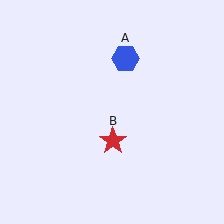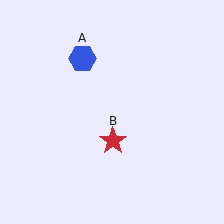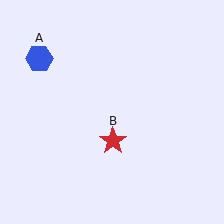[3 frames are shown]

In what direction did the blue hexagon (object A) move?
The blue hexagon (object A) moved left.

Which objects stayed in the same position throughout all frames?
Red star (object B) remained stationary.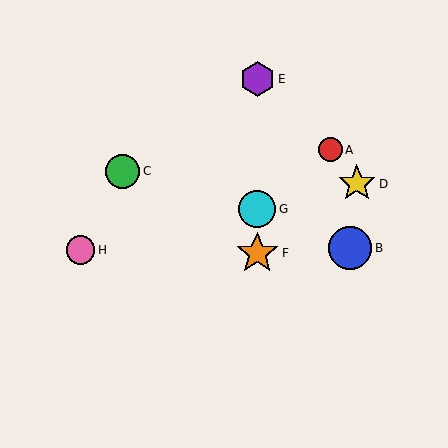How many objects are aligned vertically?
3 objects (E, F, G) are aligned vertically.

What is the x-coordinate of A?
Object A is at x≈330.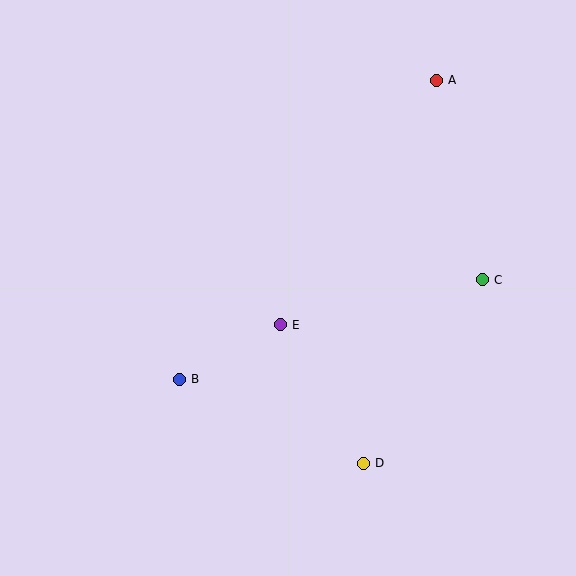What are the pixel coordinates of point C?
Point C is at (482, 280).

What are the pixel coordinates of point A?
Point A is at (436, 80).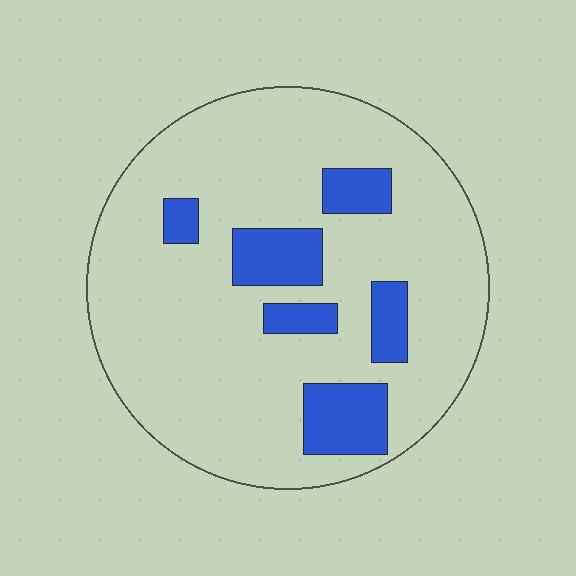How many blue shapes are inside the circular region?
6.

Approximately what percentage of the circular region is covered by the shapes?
Approximately 15%.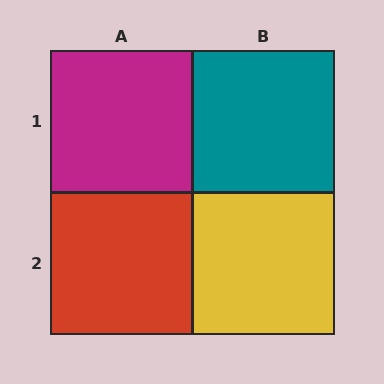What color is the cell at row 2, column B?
Yellow.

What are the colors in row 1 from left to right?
Magenta, teal.